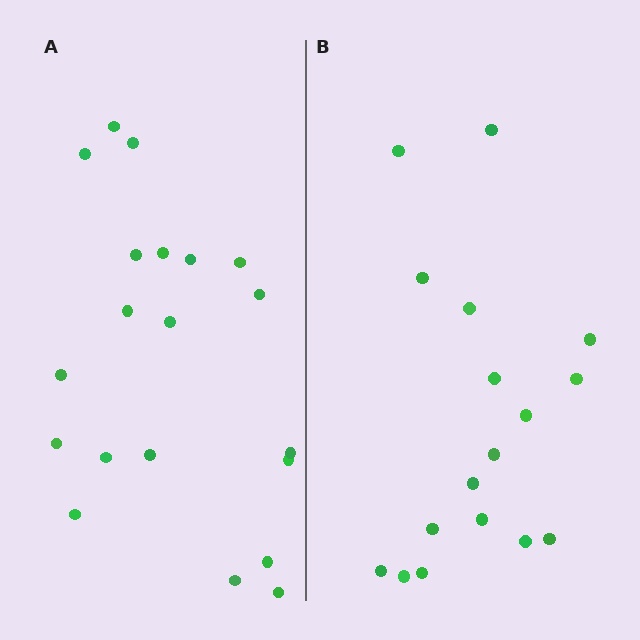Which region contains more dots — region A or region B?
Region A (the left region) has more dots.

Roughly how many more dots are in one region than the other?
Region A has just a few more — roughly 2 or 3 more dots than region B.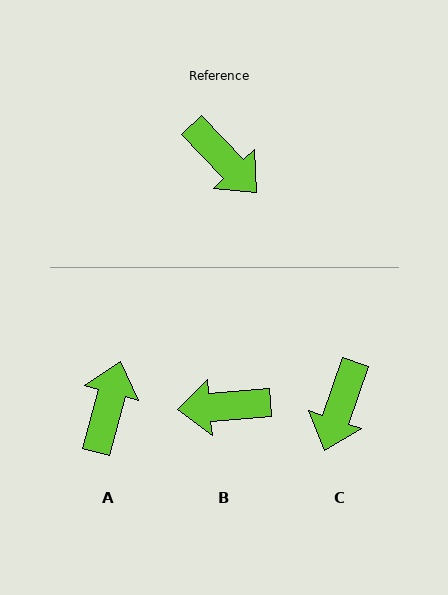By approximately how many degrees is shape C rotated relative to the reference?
Approximately 63 degrees clockwise.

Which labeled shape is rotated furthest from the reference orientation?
B, about 129 degrees away.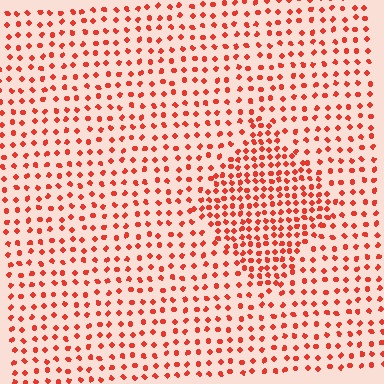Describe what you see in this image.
The image contains small red elements arranged at two different densities. A diamond-shaped region is visible where the elements are more densely packed than the surrounding area.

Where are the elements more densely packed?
The elements are more densely packed inside the diamond boundary.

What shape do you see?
I see a diamond.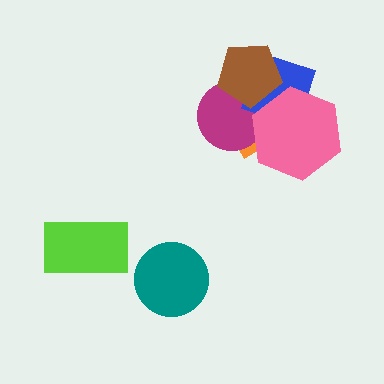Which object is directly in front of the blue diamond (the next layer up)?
The brown pentagon is directly in front of the blue diamond.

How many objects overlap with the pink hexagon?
3 objects overlap with the pink hexagon.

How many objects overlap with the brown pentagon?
3 objects overlap with the brown pentagon.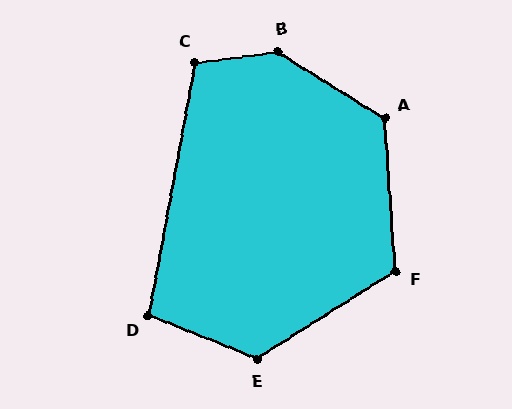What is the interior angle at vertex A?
Approximately 126 degrees (obtuse).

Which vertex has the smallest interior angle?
D, at approximately 101 degrees.